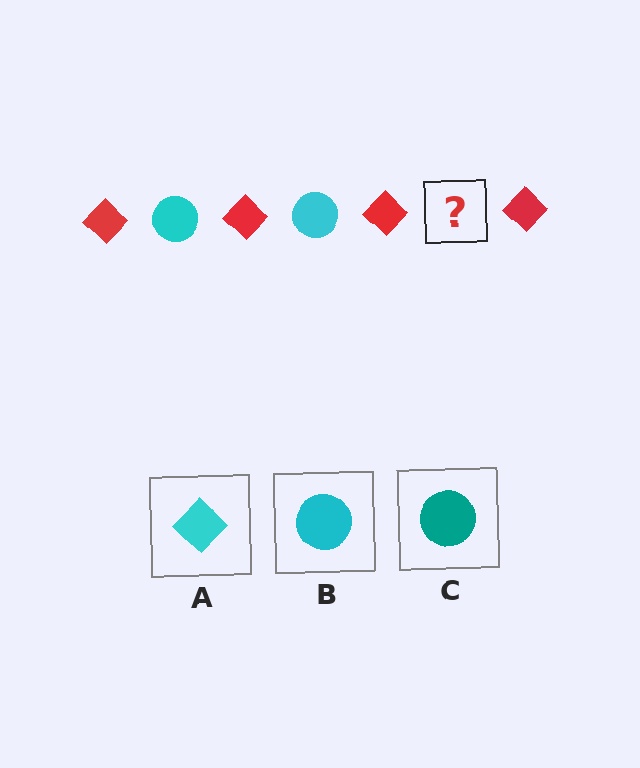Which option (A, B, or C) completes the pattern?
B.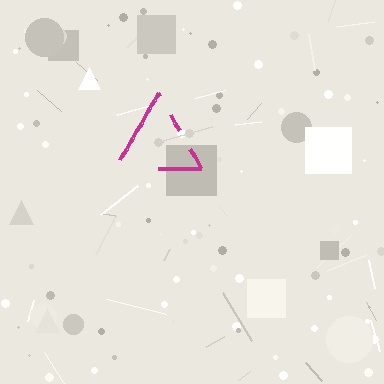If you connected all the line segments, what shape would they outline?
They would outline a triangle.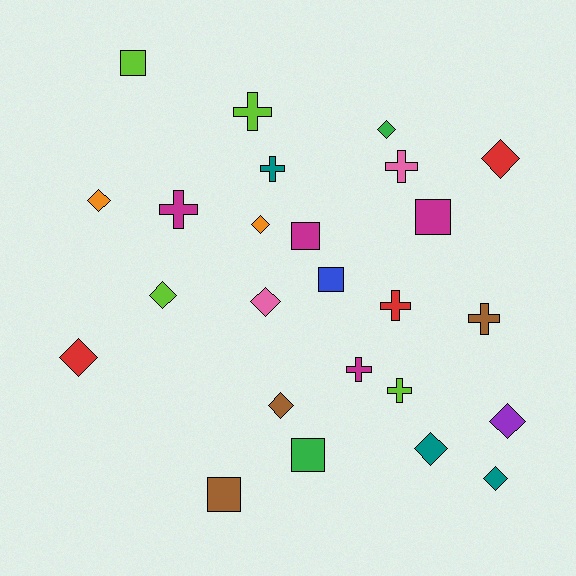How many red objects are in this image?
There are 3 red objects.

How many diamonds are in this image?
There are 11 diamonds.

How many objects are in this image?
There are 25 objects.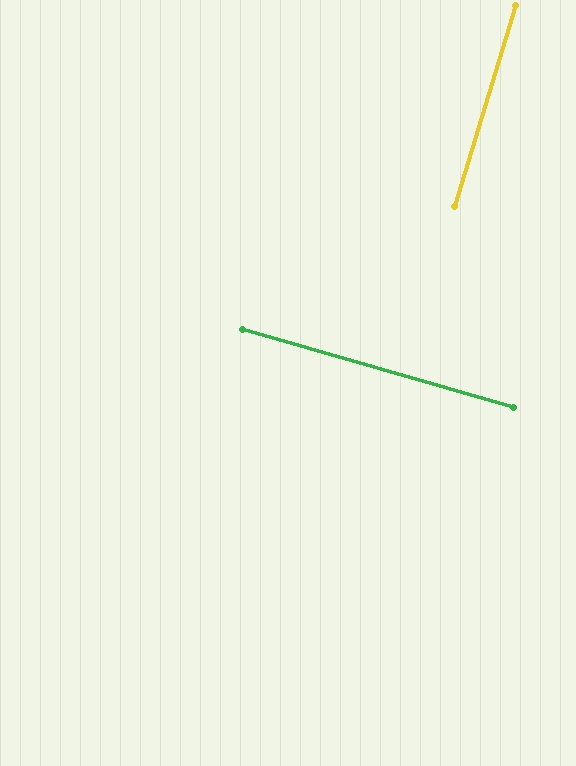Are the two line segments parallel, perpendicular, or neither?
Perpendicular — they meet at approximately 89°.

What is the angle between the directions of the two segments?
Approximately 89 degrees.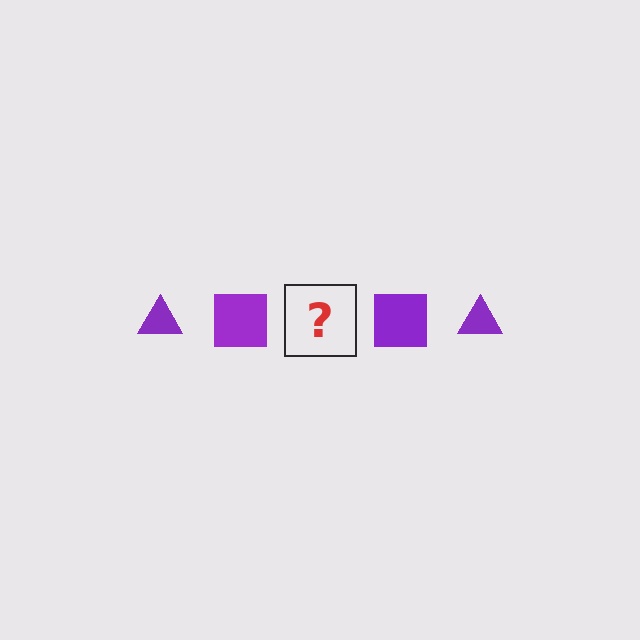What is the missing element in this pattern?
The missing element is a purple triangle.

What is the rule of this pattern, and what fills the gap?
The rule is that the pattern cycles through triangle, square shapes in purple. The gap should be filled with a purple triangle.